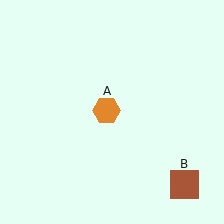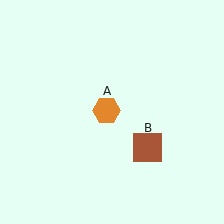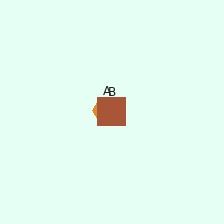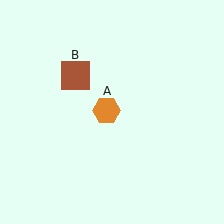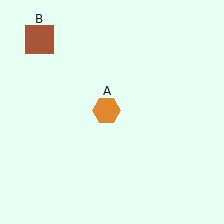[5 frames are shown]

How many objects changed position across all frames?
1 object changed position: brown square (object B).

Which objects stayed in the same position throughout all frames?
Orange hexagon (object A) remained stationary.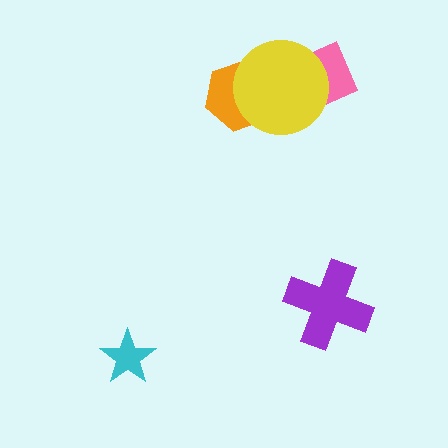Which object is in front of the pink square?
The yellow circle is in front of the pink square.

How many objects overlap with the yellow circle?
2 objects overlap with the yellow circle.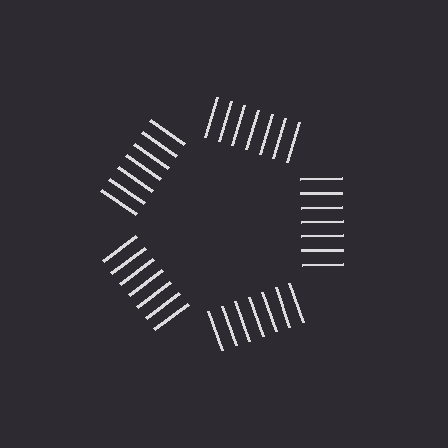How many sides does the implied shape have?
5 sides — the line-ends trace a pentagon.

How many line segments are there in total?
35 — 7 along each of the 5 edges.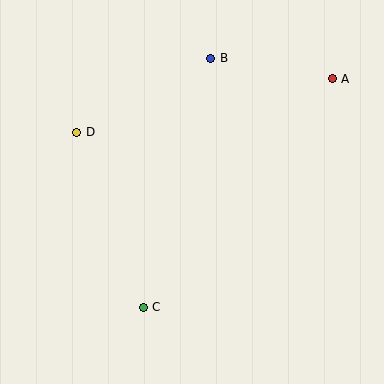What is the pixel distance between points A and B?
The distance between A and B is 123 pixels.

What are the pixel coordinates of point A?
Point A is at (332, 79).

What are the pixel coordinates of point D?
Point D is at (77, 132).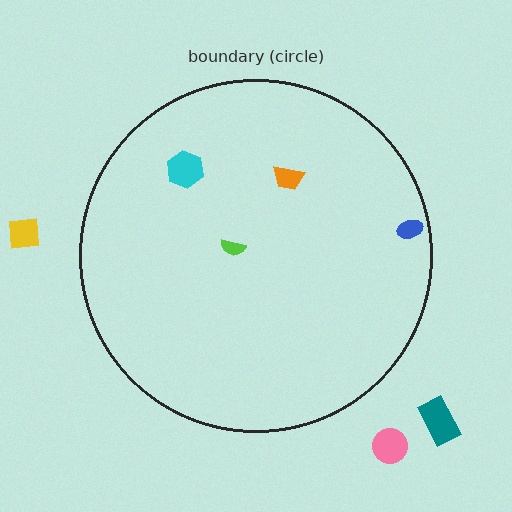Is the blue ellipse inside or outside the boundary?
Inside.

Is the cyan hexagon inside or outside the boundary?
Inside.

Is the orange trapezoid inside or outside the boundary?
Inside.